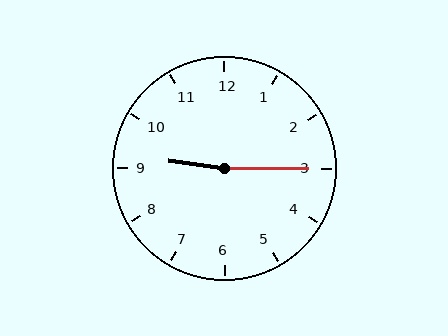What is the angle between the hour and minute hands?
Approximately 172 degrees.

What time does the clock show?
9:15.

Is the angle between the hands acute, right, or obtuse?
It is obtuse.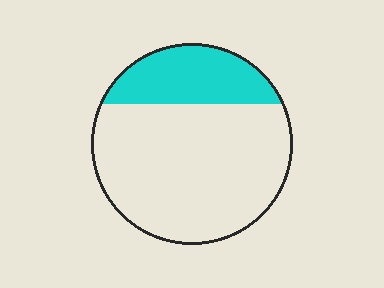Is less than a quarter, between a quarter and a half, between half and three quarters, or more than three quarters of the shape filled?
Between a quarter and a half.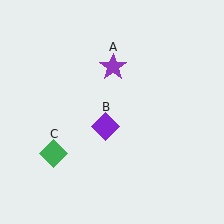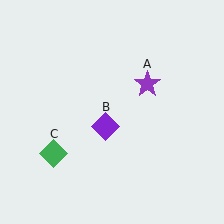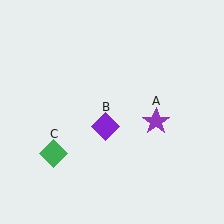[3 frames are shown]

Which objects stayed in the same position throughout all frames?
Purple diamond (object B) and green diamond (object C) remained stationary.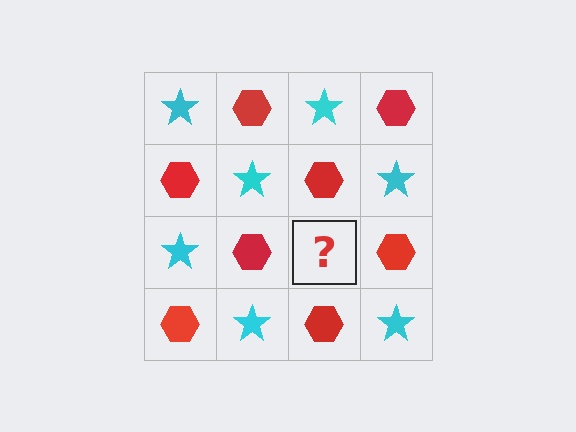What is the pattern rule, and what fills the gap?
The rule is that it alternates cyan star and red hexagon in a checkerboard pattern. The gap should be filled with a cyan star.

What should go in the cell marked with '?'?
The missing cell should contain a cyan star.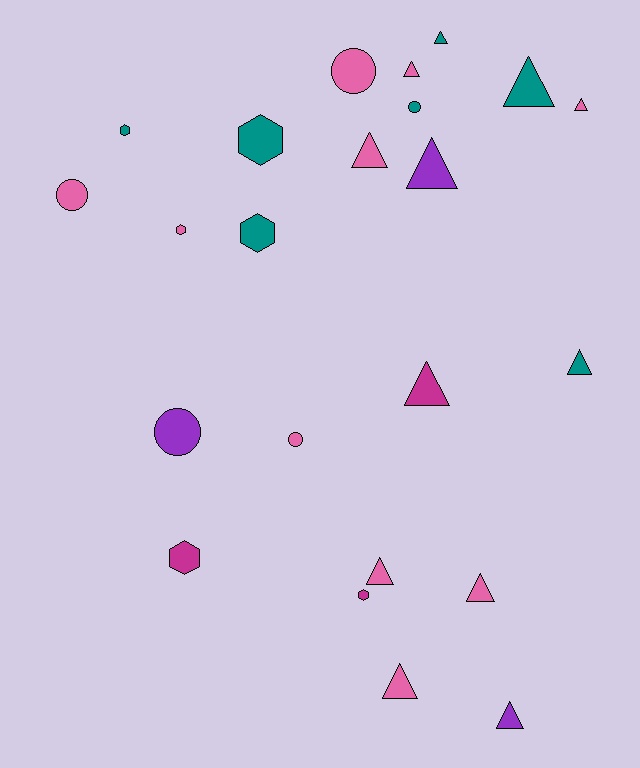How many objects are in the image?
There are 23 objects.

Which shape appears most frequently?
Triangle, with 12 objects.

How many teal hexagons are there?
There are 3 teal hexagons.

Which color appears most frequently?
Pink, with 10 objects.